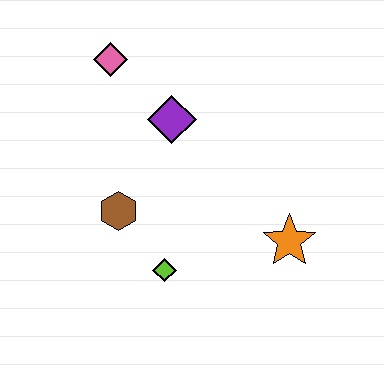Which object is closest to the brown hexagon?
The lime diamond is closest to the brown hexagon.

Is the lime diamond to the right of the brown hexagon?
Yes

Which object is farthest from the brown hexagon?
The orange star is farthest from the brown hexagon.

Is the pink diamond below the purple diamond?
No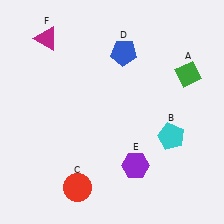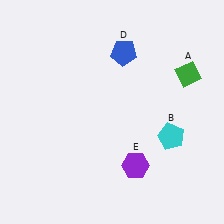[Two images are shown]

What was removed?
The magenta triangle (F), the red circle (C) were removed in Image 2.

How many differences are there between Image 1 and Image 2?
There are 2 differences between the two images.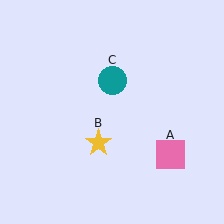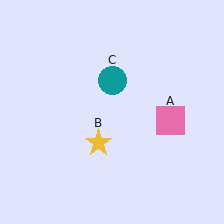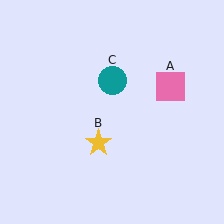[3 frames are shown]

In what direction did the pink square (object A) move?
The pink square (object A) moved up.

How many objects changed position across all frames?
1 object changed position: pink square (object A).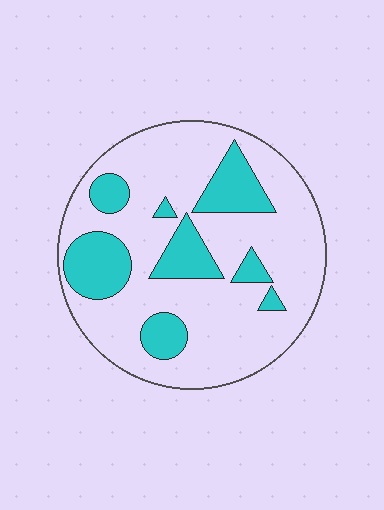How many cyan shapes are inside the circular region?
8.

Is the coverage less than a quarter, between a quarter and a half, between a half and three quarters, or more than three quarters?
Less than a quarter.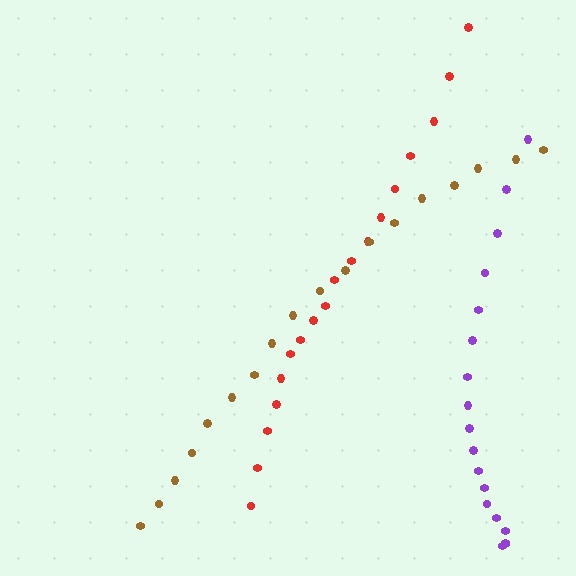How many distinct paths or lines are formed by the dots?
There are 3 distinct paths.